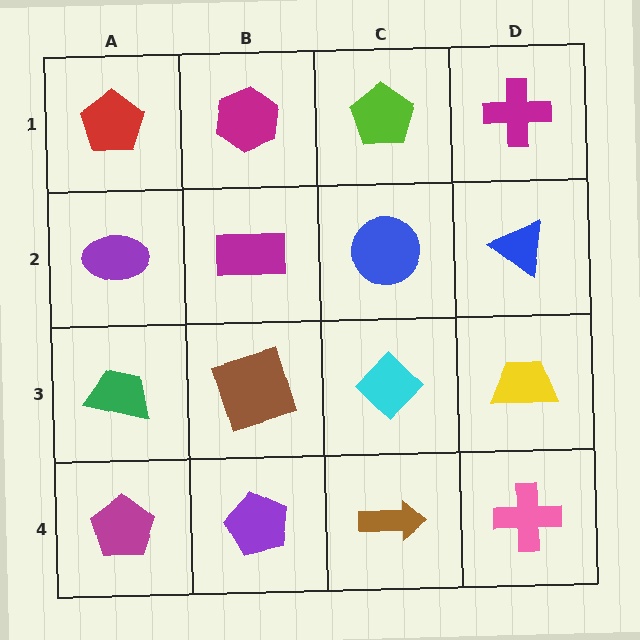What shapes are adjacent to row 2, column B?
A magenta hexagon (row 1, column B), a brown square (row 3, column B), a purple ellipse (row 2, column A), a blue circle (row 2, column C).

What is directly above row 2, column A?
A red pentagon.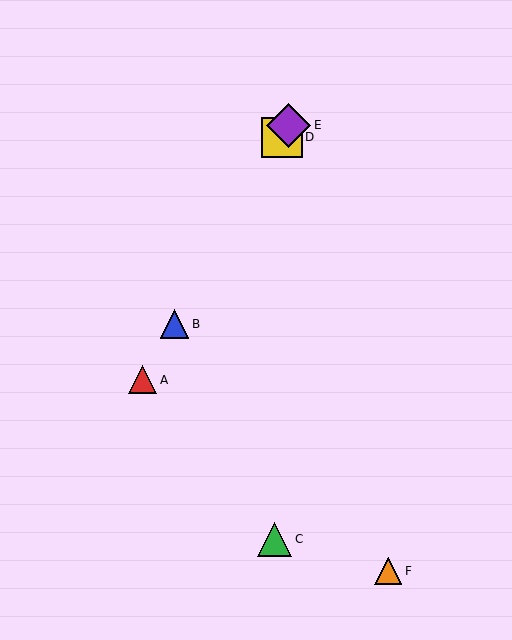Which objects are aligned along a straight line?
Objects A, B, D, E are aligned along a straight line.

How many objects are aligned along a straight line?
4 objects (A, B, D, E) are aligned along a straight line.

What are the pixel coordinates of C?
Object C is at (275, 539).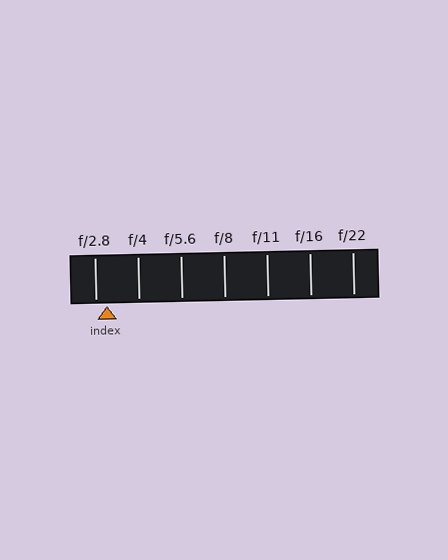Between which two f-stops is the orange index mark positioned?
The index mark is between f/2.8 and f/4.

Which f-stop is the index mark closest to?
The index mark is closest to f/2.8.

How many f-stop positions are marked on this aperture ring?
There are 7 f-stop positions marked.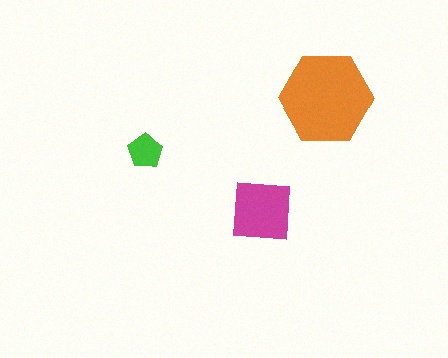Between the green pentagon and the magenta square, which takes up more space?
The magenta square.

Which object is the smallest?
The green pentagon.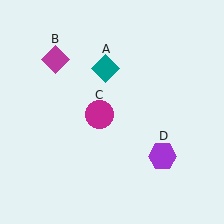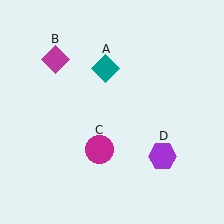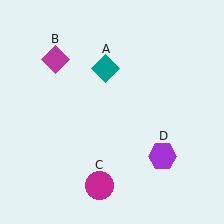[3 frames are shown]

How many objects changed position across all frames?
1 object changed position: magenta circle (object C).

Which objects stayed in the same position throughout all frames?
Teal diamond (object A) and magenta diamond (object B) and purple hexagon (object D) remained stationary.